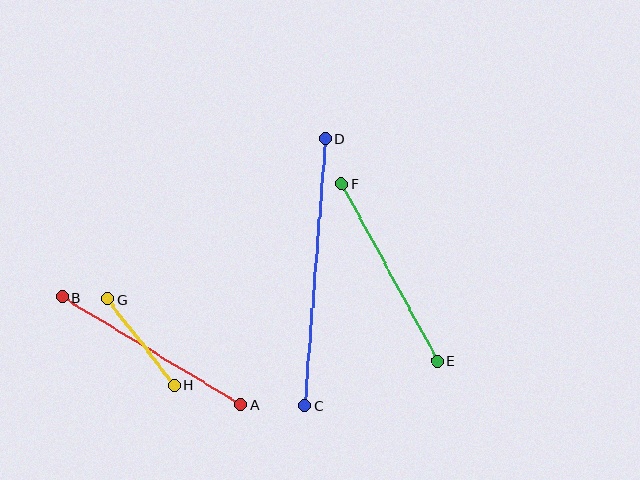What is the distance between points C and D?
The distance is approximately 268 pixels.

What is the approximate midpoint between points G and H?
The midpoint is at approximately (141, 342) pixels.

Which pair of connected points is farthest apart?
Points C and D are farthest apart.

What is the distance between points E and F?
The distance is approximately 201 pixels.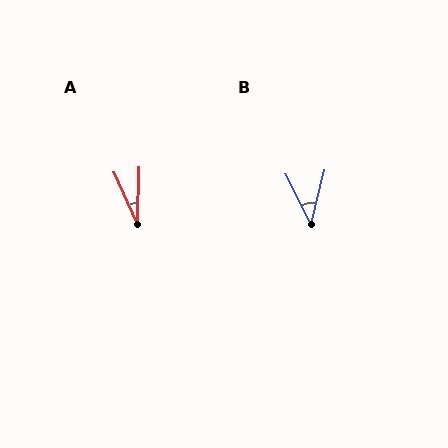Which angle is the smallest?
A, at approximately 26 degrees.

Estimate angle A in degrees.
Approximately 26 degrees.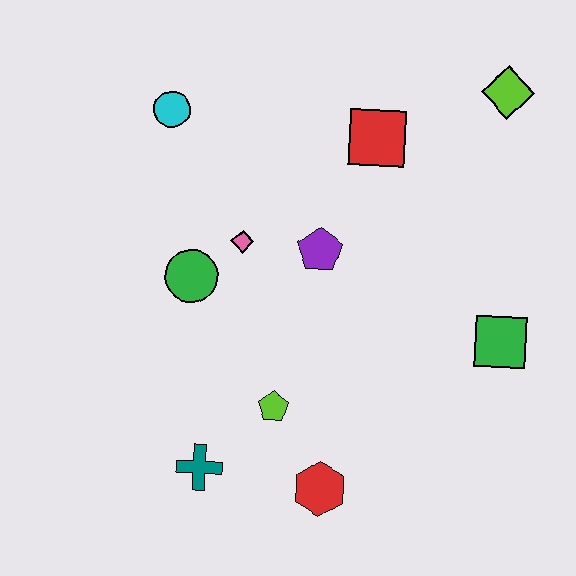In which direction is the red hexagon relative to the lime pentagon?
The red hexagon is below the lime pentagon.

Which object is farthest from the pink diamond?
The lime diamond is farthest from the pink diamond.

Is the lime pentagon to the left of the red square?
Yes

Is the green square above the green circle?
No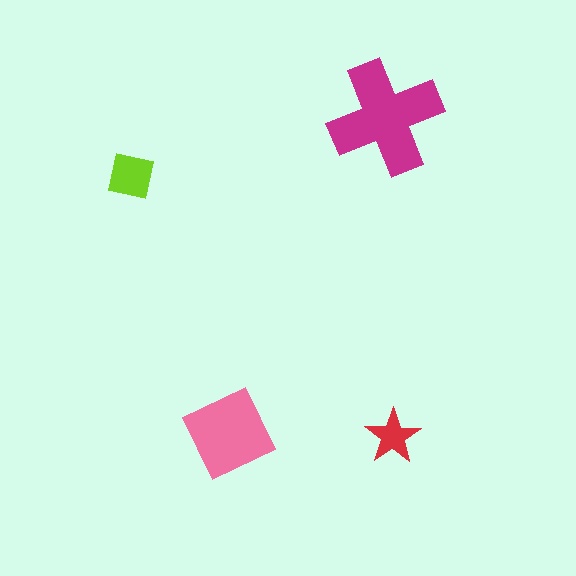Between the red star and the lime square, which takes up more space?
The lime square.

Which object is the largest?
The magenta cross.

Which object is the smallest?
The red star.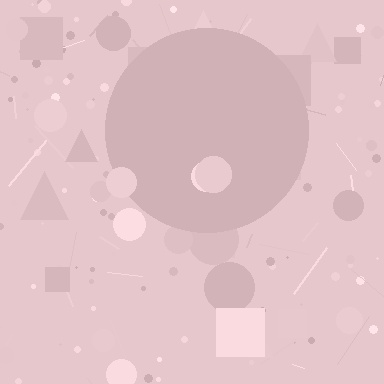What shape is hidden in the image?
A circle is hidden in the image.